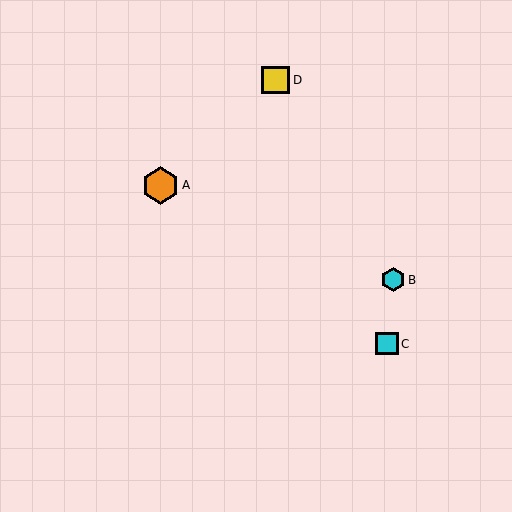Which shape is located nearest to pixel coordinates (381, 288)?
The cyan hexagon (labeled B) at (393, 280) is nearest to that location.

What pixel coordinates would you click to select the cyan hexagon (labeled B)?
Click at (393, 280) to select the cyan hexagon B.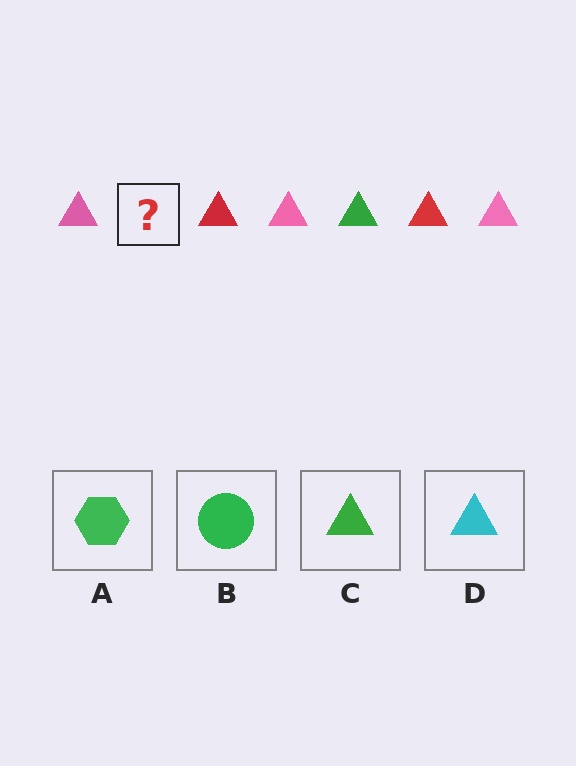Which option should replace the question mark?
Option C.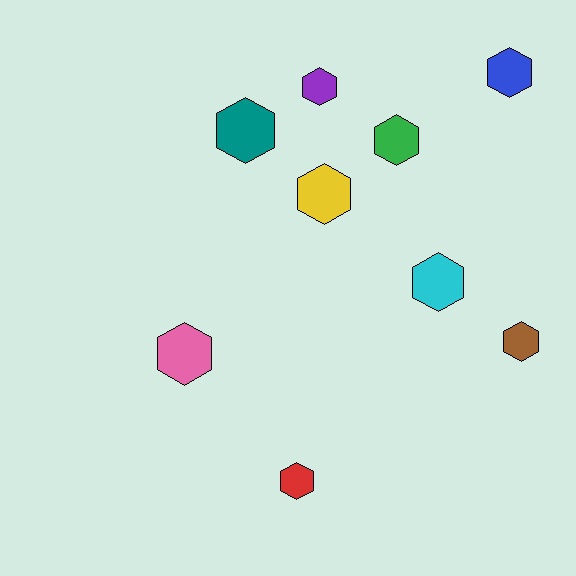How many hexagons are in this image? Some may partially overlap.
There are 9 hexagons.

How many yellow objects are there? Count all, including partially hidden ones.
There is 1 yellow object.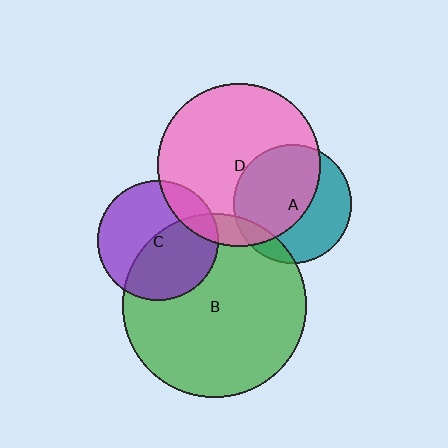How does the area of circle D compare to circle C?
Approximately 1.8 times.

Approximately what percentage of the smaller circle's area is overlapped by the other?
Approximately 50%.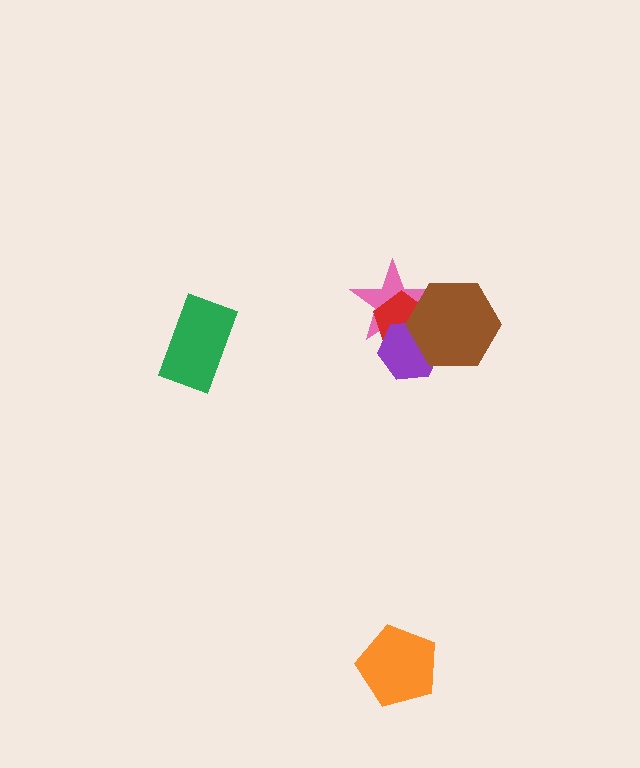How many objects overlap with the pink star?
3 objects overlap with the pink star.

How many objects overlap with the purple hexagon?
3 objects overlap with the purple hexagon.